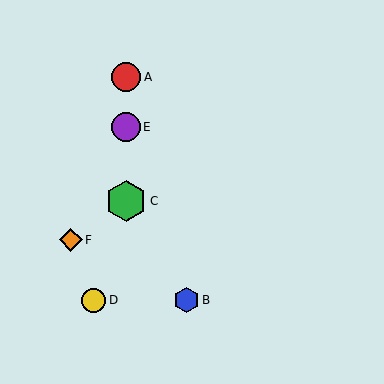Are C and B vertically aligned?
No, C is at x≈126 and B is at x≈186.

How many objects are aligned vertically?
3 objects (A, C, E) are aligned vertically.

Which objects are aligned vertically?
Objects A, C, E are aligned vertically.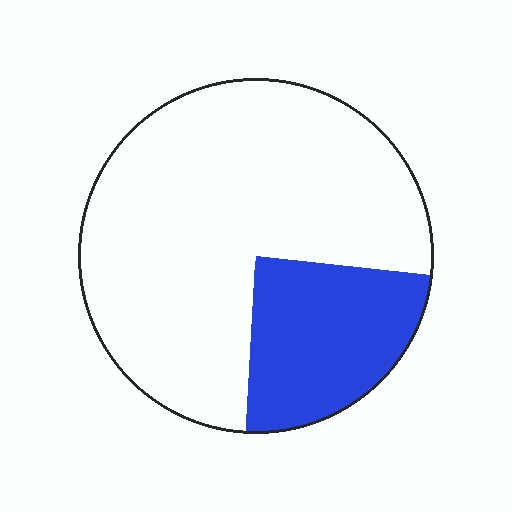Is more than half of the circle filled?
No.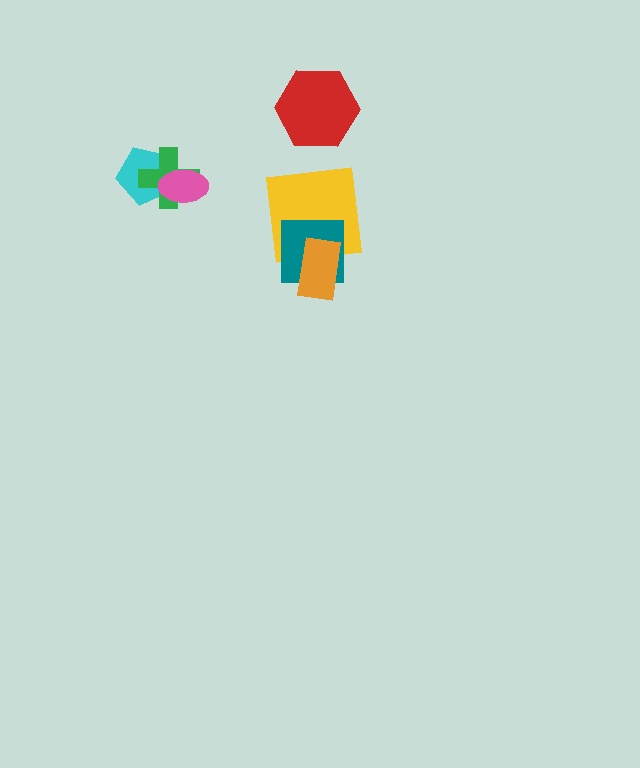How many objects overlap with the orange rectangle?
2 objects overlap with the orange rectangle.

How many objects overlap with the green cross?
2 objects overlap with the green cross.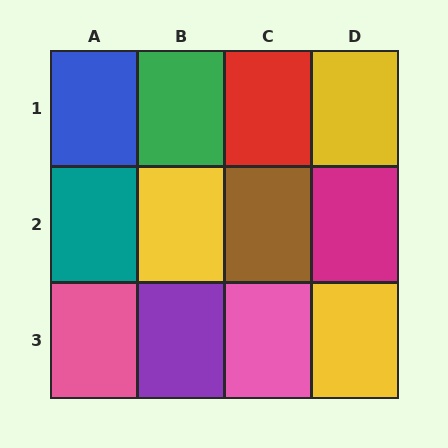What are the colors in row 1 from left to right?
Blue, green, red, yellow.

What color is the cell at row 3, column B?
Purple.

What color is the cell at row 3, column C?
Pink.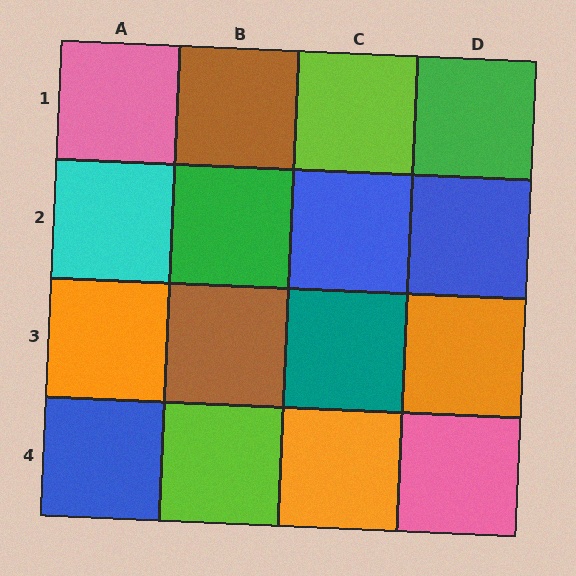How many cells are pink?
2 cells are pink.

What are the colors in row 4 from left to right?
Blue, lime, orange, pink.